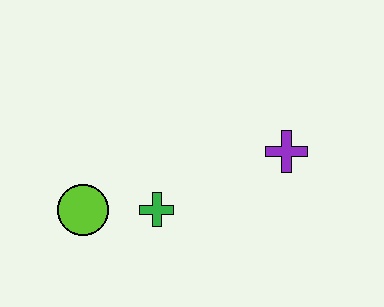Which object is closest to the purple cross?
The green cross is closest to the purple cross.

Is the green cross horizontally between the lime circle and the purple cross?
Yes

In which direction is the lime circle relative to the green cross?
The lime circle is to the left of the green cross.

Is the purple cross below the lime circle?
No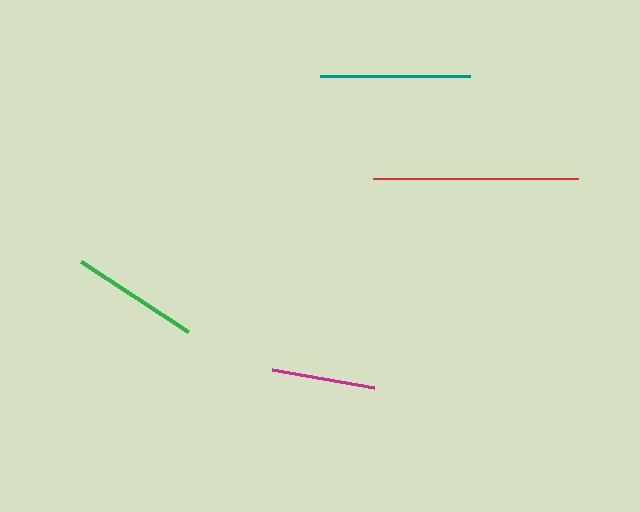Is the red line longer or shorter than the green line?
The red line is longer than the green line.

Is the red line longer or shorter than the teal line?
The red line is longer than the teal line.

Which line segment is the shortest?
The magenta line is the shortest at approximately 104 pixels.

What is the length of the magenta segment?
The magenta segment is approximately 104 pixels long.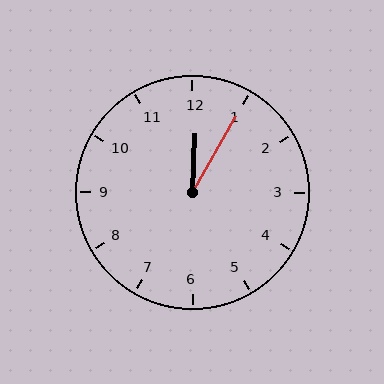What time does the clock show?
12:05.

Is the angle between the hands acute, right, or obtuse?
It is acute.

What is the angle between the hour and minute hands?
Approximately 28 degrees.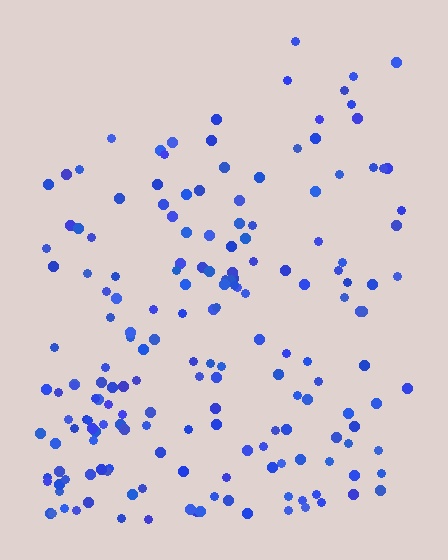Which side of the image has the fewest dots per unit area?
The top.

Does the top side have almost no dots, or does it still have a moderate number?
Still a moderate number, just noticeably fewer than the bottom.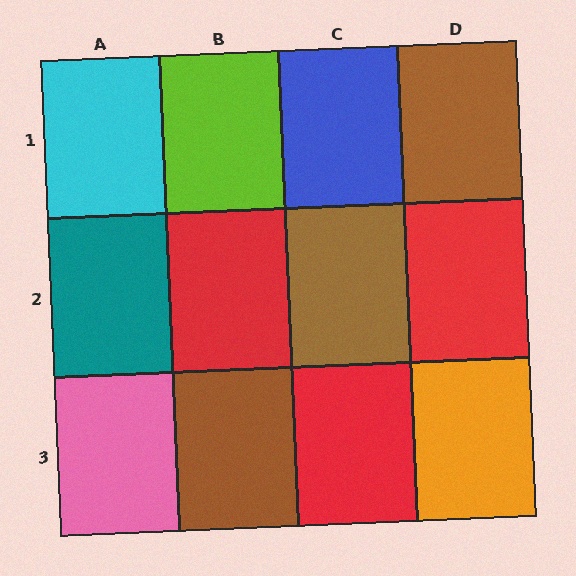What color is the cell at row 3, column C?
Red.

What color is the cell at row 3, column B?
Brown.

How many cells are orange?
1 cell is orange.